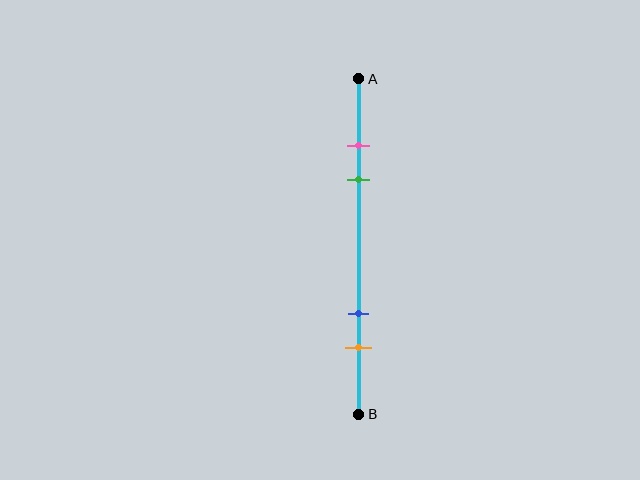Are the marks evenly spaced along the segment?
No, the marks are not evenly spaced.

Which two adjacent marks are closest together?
The pink and green marks are the closest adjacent pair.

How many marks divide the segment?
There are 4 marks dividing the segment.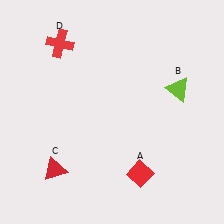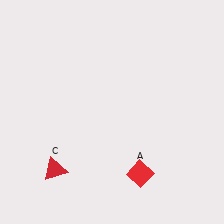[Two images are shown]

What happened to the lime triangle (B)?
The lime triangle (B) was removed in Image 2. It was in the top-right area of Image 1.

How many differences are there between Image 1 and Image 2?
There are 2 differences between the two images.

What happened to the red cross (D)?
The red cross (D) was removed in Image 2. It was in the top-left area of Image 1.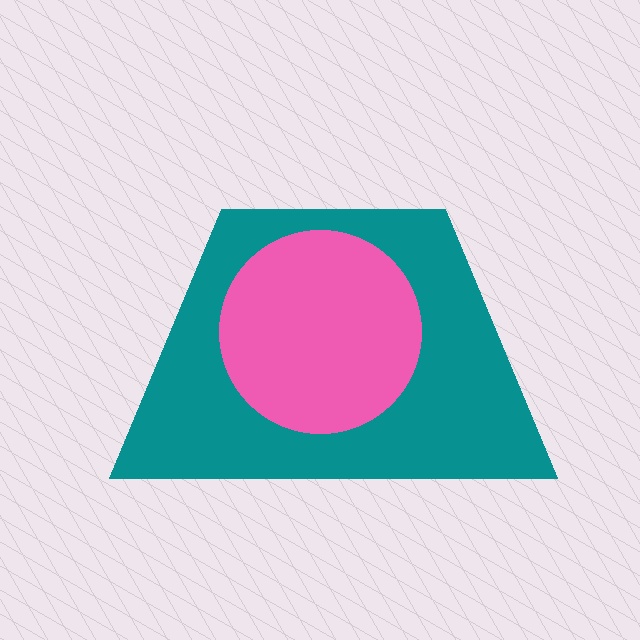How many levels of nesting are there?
2.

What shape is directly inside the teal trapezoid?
The pink circle.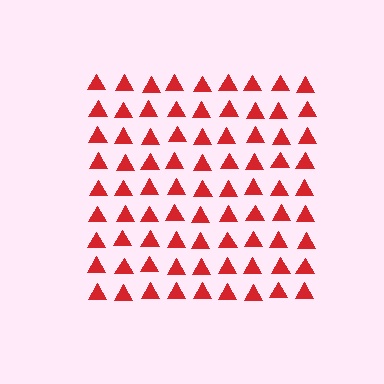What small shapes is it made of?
It is made of small triangles.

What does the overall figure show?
The overall figure shows a square.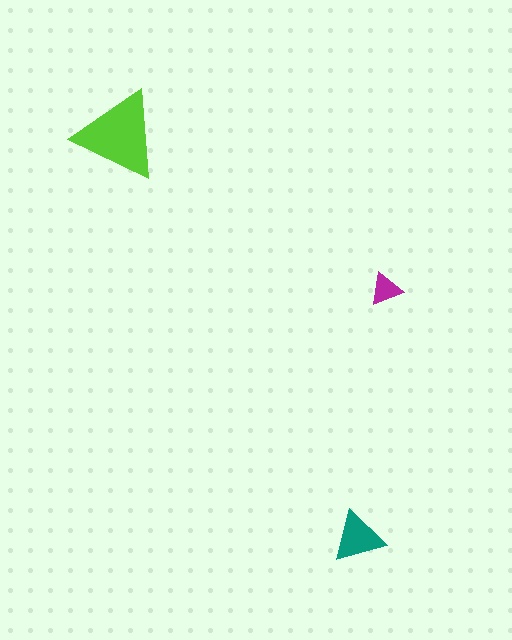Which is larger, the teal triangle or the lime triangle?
The lime one.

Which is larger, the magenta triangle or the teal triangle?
The teal one.